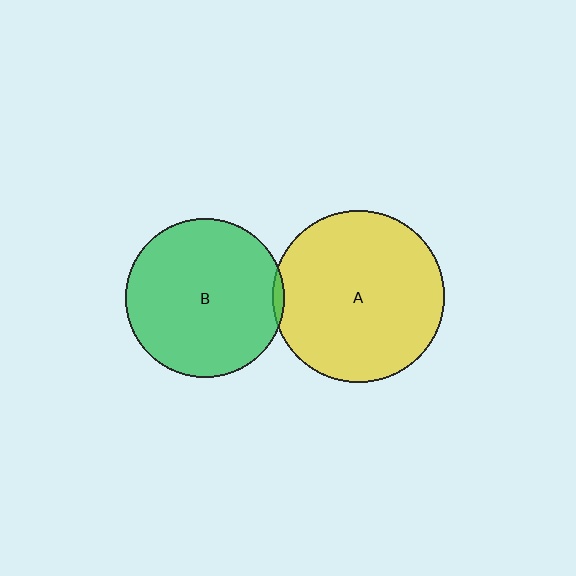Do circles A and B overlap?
Yes.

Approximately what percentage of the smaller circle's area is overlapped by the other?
Approximately 5%.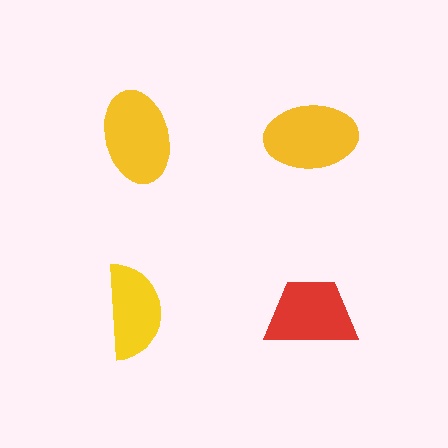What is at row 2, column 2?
A red trapezoid.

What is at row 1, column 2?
A yellow ellipse.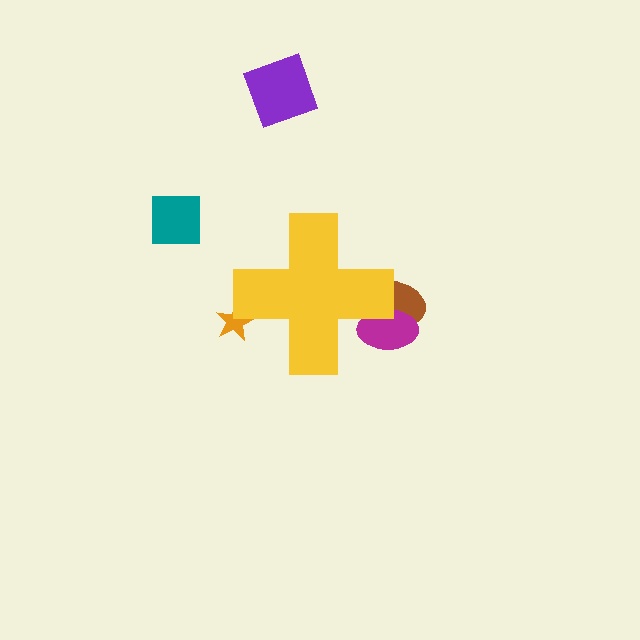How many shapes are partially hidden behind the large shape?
3 shapes are partially hidden.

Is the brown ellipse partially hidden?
Yes, the brown ellipse is partially hidden behind the yellow cross.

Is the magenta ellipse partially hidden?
Yes, the magenta ellipse is partially hidden behind the yellow cross.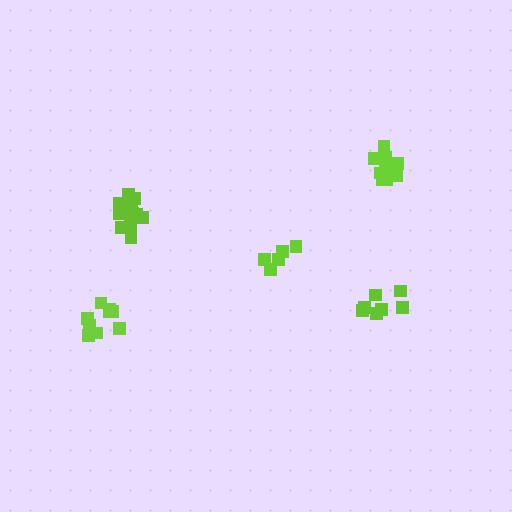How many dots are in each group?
Group 1: 10 dots, Group 2: 5 dots, Group 3: 7 dots, Group 4: 11 dots, Group 5: 11 dots (44 total).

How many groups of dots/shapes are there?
There are 5 groups.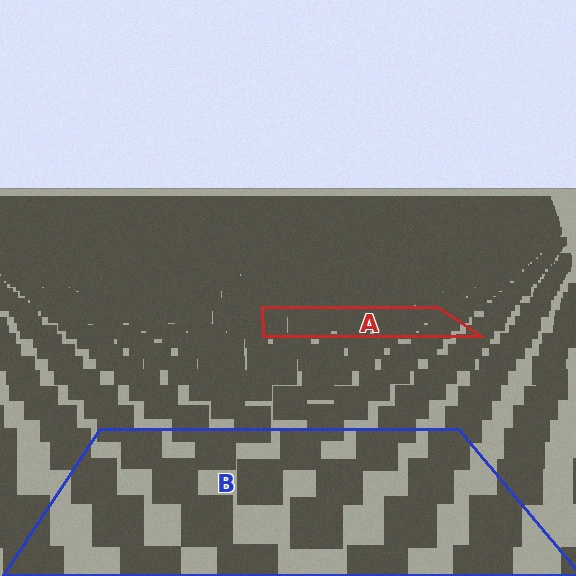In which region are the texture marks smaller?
The texture marks are smaller in region A, because it is farther away.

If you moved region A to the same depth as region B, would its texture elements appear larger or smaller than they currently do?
They would appear larger. At a closer depth, the same texture elements are projected at a bigger on-screen size.